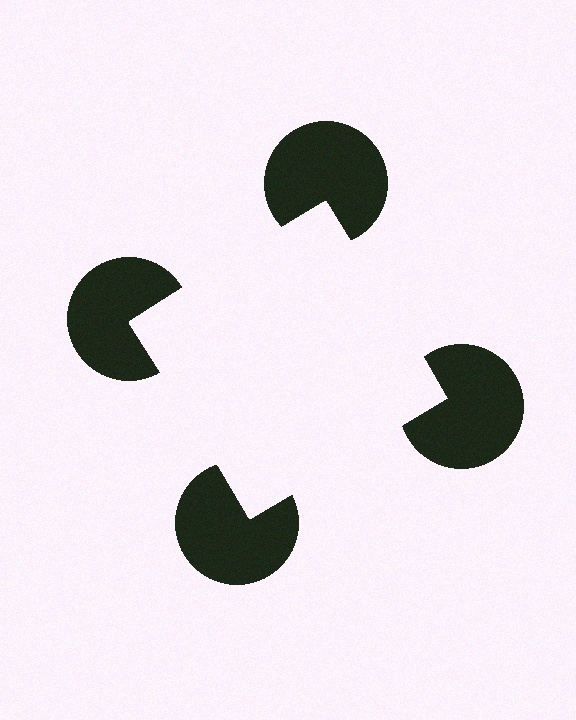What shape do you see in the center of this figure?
An illusory square — its edges are inferred from the aligned wedge cuts in the pac-man discs, not physically drawn.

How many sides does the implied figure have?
4 sides.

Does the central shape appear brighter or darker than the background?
It typically appears slightly brighter than the background, even though no actual brightness change is drawn.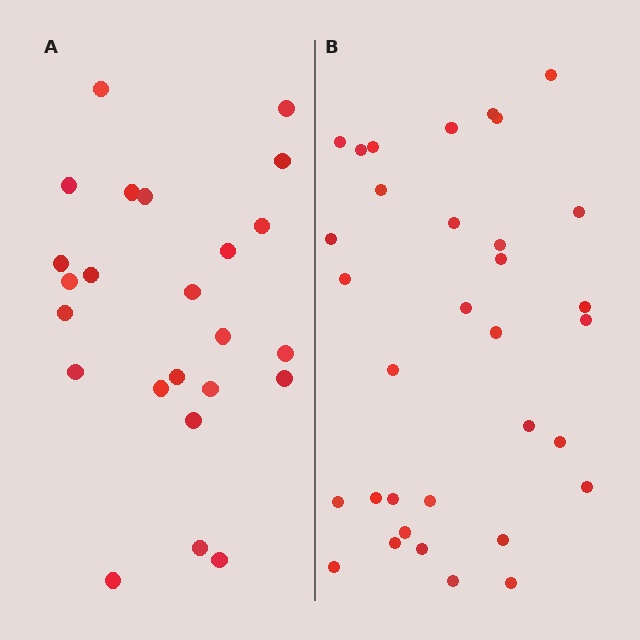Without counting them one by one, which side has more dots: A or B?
Region B (the right region) has more dots.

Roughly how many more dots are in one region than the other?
Region B has roughly 8 or so more dots than region A.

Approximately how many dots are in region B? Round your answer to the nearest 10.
About 30 dots. (The exact count is 33, which rounds to 30.)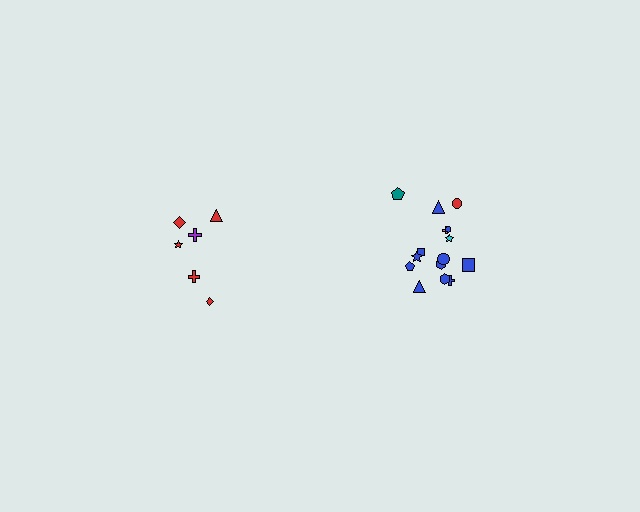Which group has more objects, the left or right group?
The right group.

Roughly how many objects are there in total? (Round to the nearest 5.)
Roughly 20 objects in total.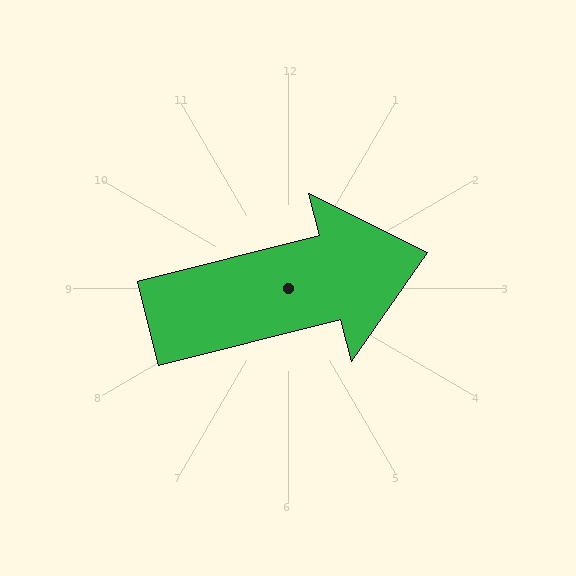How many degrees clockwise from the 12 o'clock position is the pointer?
Approximately 76 degrees.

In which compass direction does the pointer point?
East.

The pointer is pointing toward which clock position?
Roughly 3 o'clock.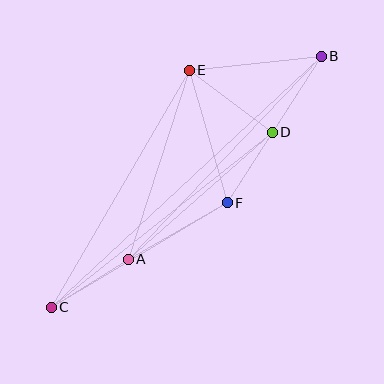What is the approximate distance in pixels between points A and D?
The distance between A and D is approximately 192 pixels.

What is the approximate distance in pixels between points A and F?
The distance between A and F is approximately 114 pixels.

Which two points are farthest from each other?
Points B and C are farthest from each other.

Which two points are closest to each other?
Points D and F are closest to each other.